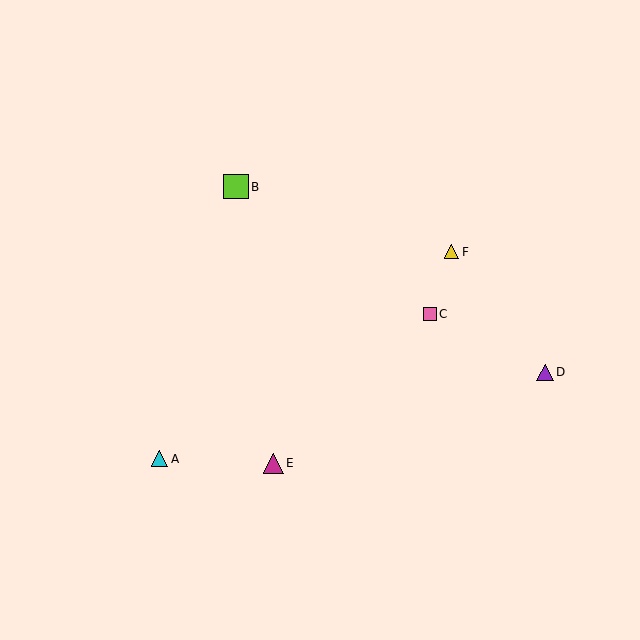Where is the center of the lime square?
The center of the lime square is at (236, 187).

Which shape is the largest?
The lime square (labeled B) is the largest.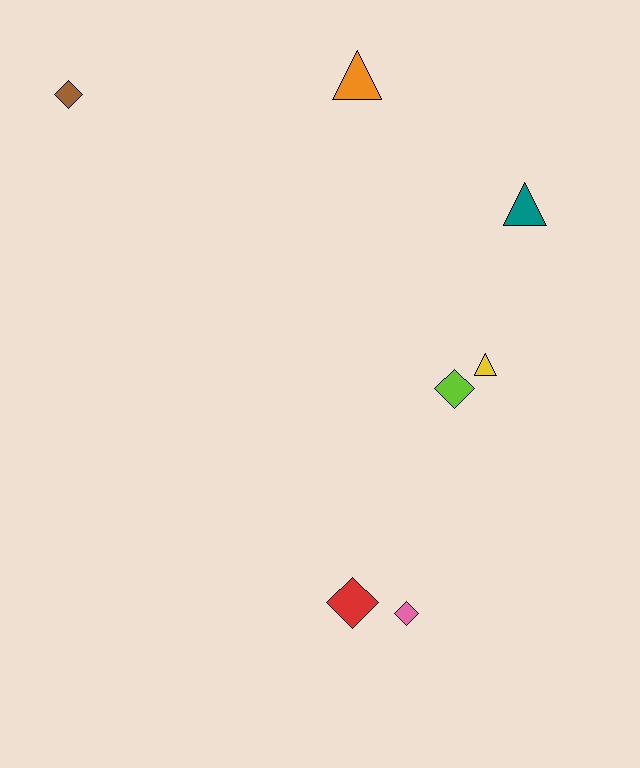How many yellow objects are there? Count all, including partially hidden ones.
There is 1 yellow object.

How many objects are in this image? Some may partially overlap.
There are 7 objects.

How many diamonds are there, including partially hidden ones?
There are 4 diamonds.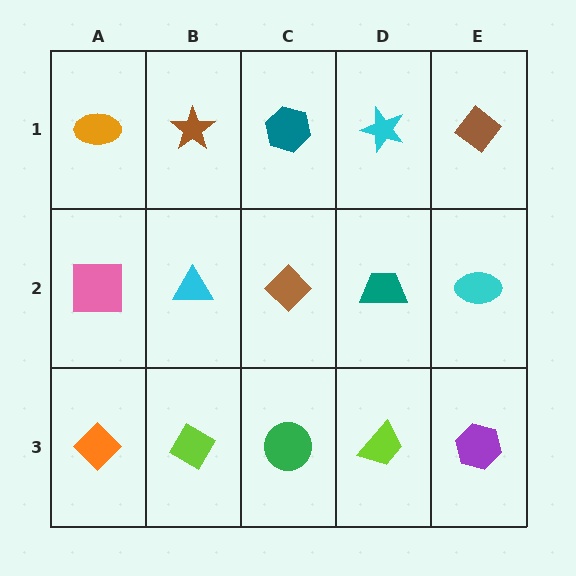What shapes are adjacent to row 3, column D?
A teal trapezoid (row 2, column D), a green circle (row 3, column C), a purple hexagon (row 3, column E).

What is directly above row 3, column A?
A pink square.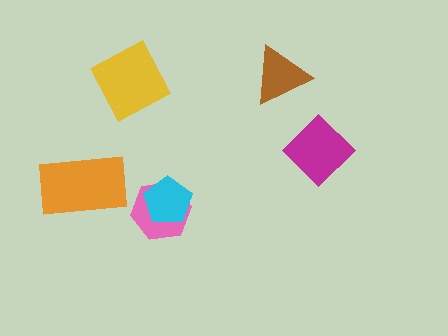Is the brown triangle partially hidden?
No, no other shape covers it.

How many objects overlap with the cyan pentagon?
1 object overlaps with the cyan pentagon.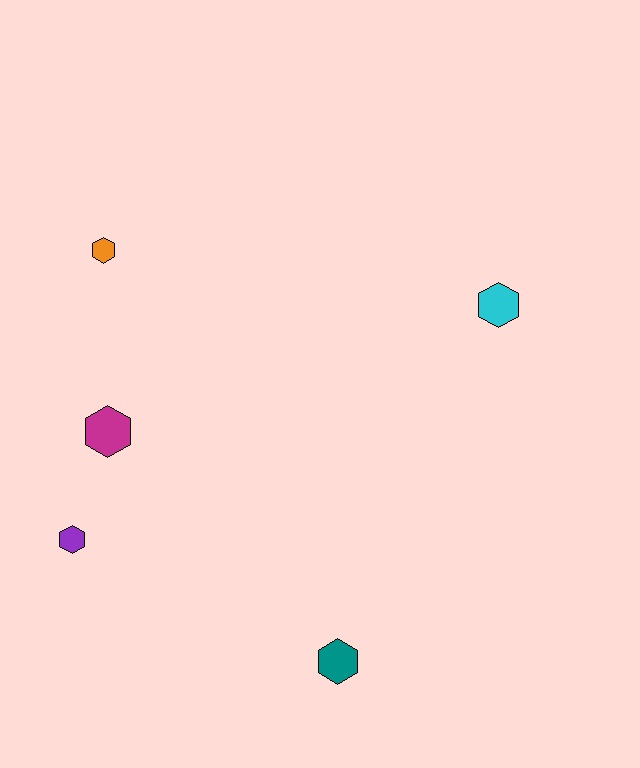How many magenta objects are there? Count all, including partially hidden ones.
There is 1 magenta object.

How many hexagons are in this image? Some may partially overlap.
There are 5 hexagons.